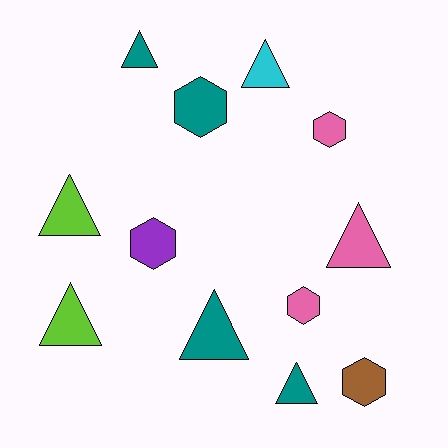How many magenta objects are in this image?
There are no magenta objects.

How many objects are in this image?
There are 12 objects.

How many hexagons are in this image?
There are 5 hexagons.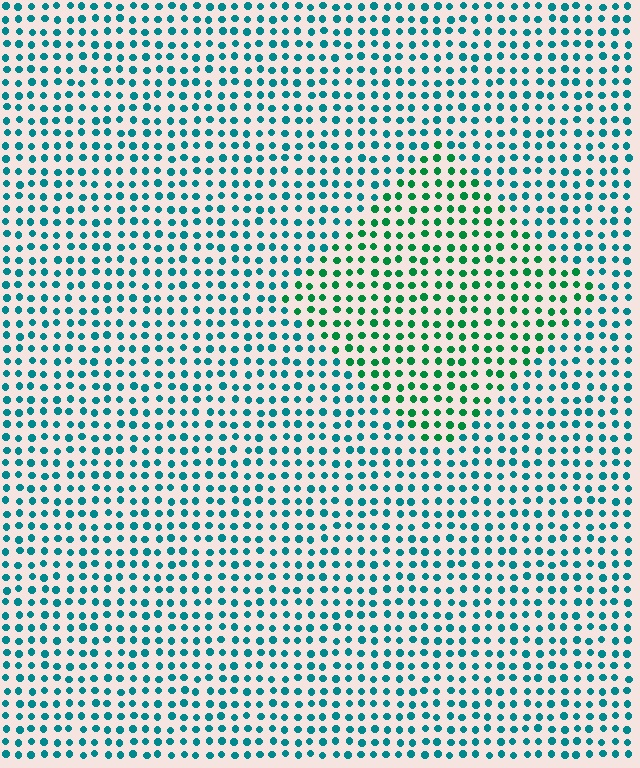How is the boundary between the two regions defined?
The boundary is defined purely by a slight shift in hue (about 36 degrees). Spacing, size, and orientation are identical on both sides.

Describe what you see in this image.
The image is filled with small teal elements in a uniform arrangement. A diamond-shaped region is visible where the elements are tinted to a slightly different hue, forming a subtle color boundary.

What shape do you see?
I see a diamond.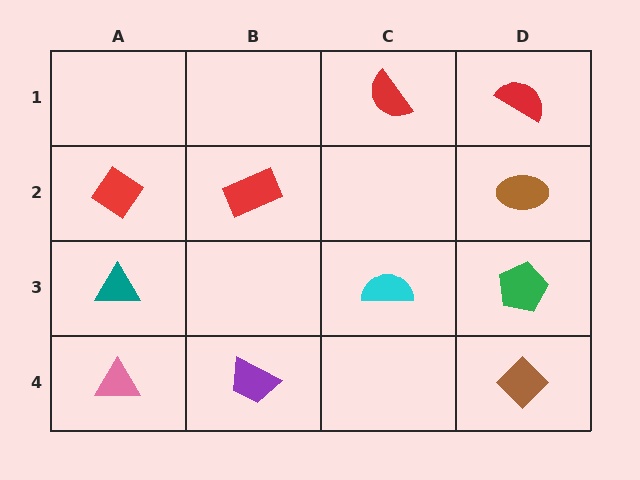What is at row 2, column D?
A brown ellipse.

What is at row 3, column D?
A green pentagon.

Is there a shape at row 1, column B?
No, that cell is empty.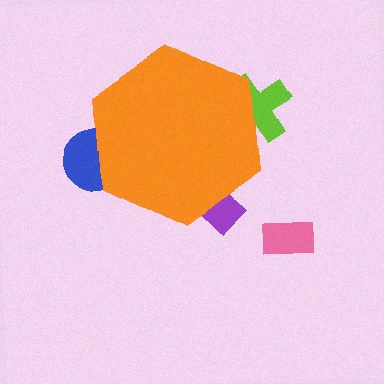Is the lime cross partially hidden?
Yes, the lime cross is partially hidden behind the orange hexagon.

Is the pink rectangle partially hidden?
No, the pink rectangle is fully visible.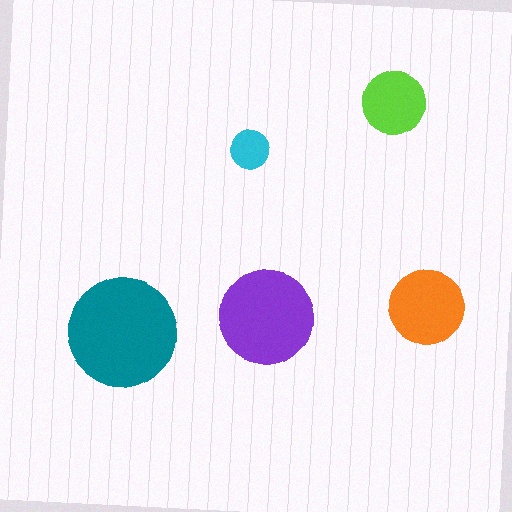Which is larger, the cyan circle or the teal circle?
The teal one.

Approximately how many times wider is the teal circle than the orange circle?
About 1.5 times wider.